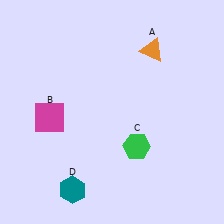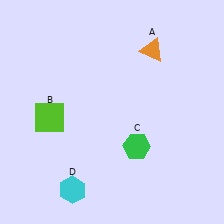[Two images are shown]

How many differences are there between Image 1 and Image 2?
There are 2 differences between the two images.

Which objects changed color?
B changed from magenta to lime. D changed from teal to cyan.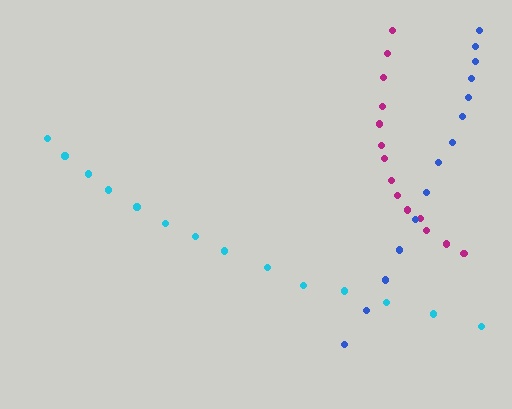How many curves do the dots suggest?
There are 3 distinct paths.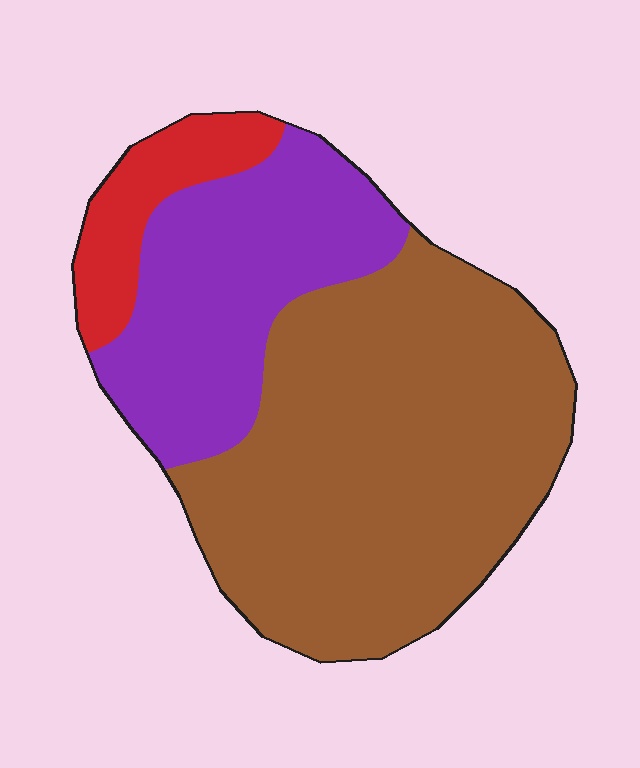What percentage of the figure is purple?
Purple covers about 30% of the figure.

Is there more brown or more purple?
Brown.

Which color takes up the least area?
Red, at roughly 10%.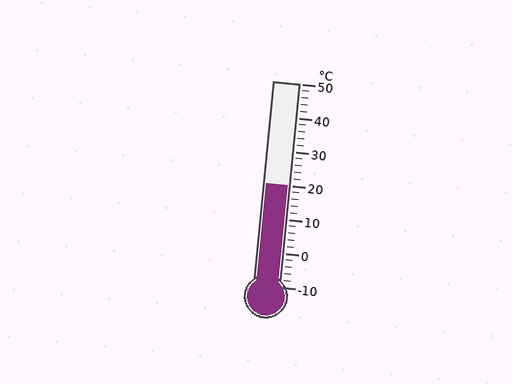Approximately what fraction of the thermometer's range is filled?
The thermometer is filled to approximately 50% of its range.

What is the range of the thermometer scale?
The thermometer scale ranges from -10°C to 50°C.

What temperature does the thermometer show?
The thermometer shows approximately 20°C.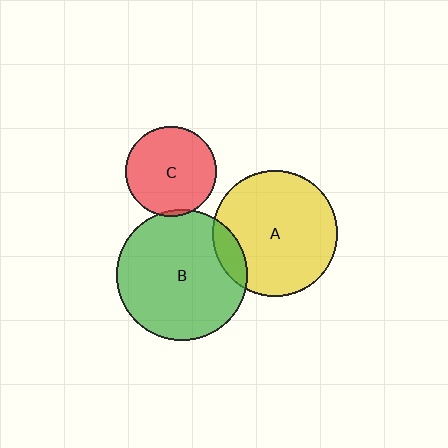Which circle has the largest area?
Circle B (green).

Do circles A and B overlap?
Yes.